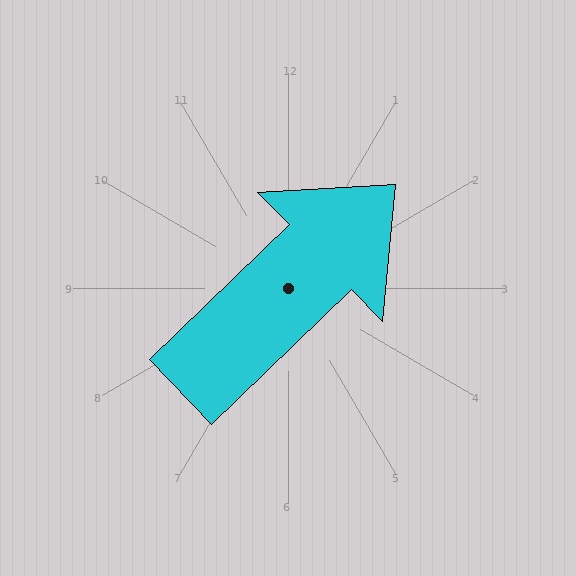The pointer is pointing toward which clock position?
Roughly 2 o'clock.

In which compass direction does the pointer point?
Northeast.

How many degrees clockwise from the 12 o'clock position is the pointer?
Approximately 46 degrees.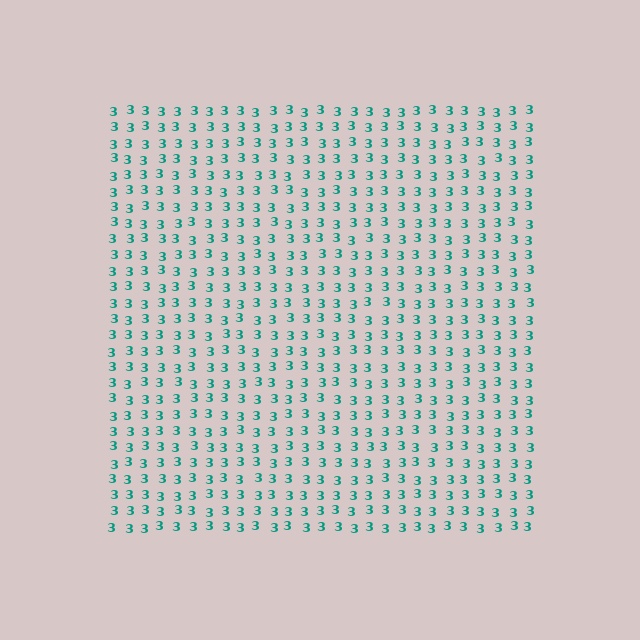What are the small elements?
The small elements are digit 3's.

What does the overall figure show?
The overall figure shows a square.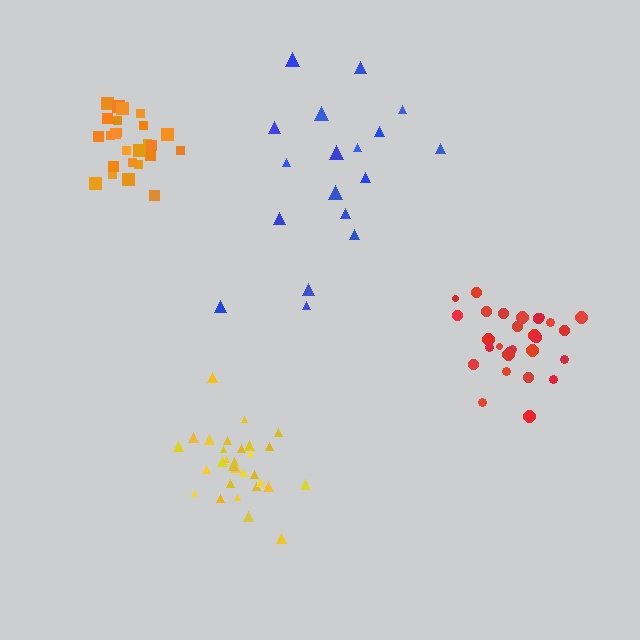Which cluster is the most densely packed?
Yellow.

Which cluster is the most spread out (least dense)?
Blue.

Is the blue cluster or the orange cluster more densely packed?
Orange.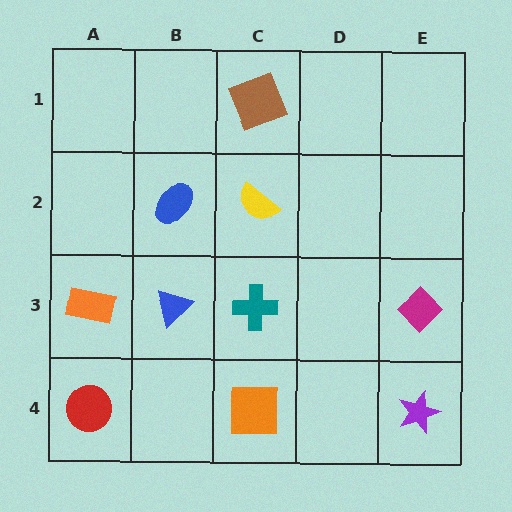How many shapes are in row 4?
3 shapes.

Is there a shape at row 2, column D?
No, that cell is empty.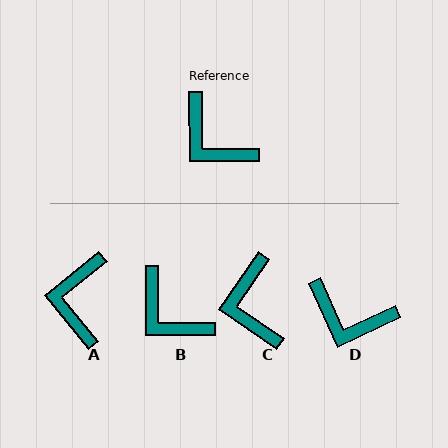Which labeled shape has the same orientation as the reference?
B.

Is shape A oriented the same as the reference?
No, it is off by about 51 degrees.